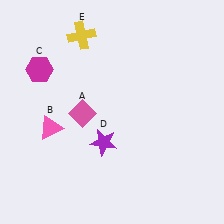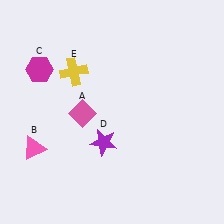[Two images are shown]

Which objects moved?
The objects that moved are: the pink triangle (B), the yellow cross (E).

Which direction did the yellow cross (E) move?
The yellow cross (E) moved down.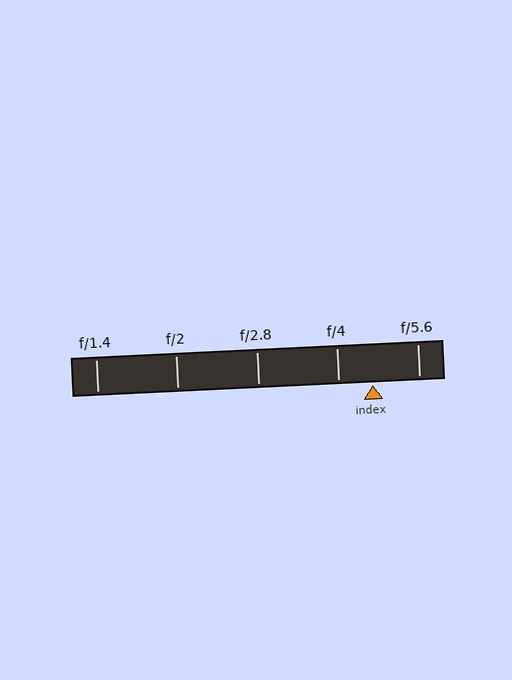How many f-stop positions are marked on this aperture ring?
There are 5 f-stop positions marked.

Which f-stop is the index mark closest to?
The index mark is closest to f/4.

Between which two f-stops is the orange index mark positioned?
The index mark is between f/4 and f/5.6.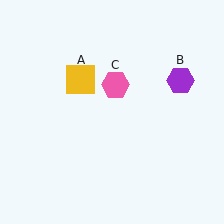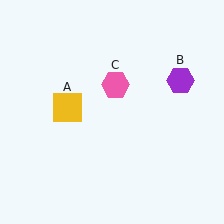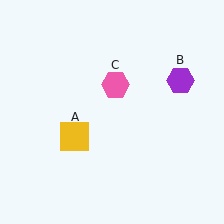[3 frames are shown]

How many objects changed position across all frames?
1 object changed position: yellow square (object A).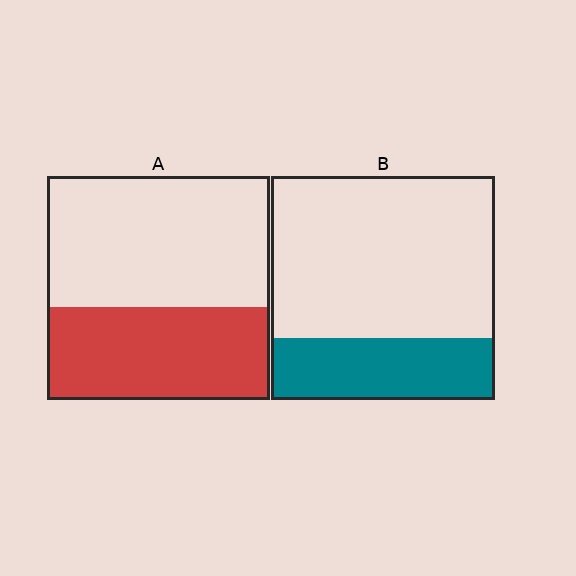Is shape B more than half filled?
No.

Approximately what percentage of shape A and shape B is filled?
A is approximately 40% and B is approximately 30%.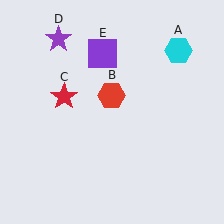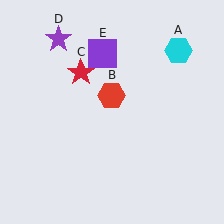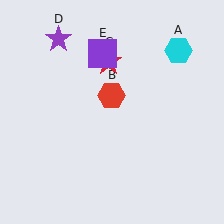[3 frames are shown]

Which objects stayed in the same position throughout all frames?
Cyan hexagon (object A) and red hexagon (object B) and purple star (object D) and purple square (object E) remained stationary.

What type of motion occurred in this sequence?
The red star (object C) rotated clockwise around the center of the scene.